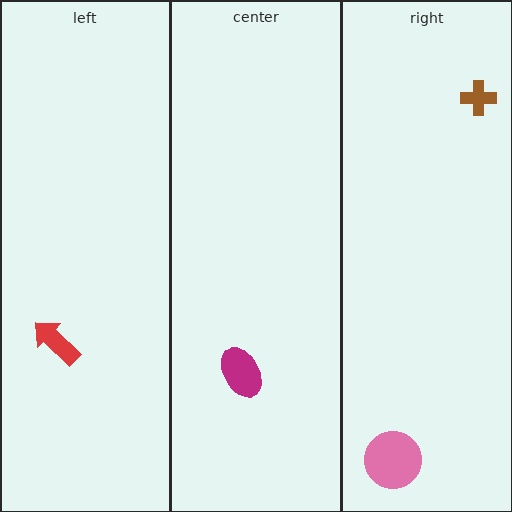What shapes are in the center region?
The magenta ellipse.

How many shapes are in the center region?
1.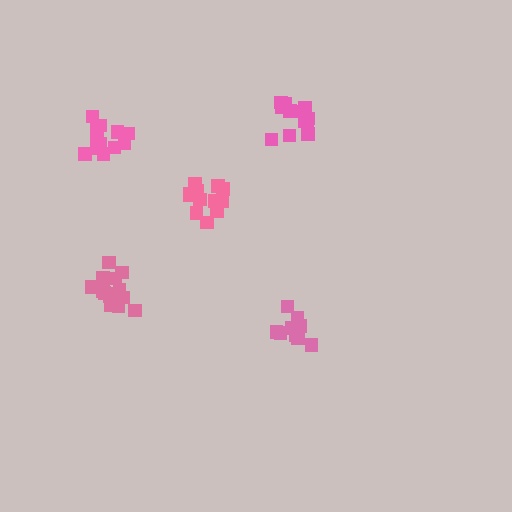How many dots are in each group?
Group 1: 15 dots, Group 2: 10 dots, Group 3: 15 dots, Group 4: 14 dots, Group 5: 12 dots (66 total).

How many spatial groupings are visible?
There are 5 spatial groupings.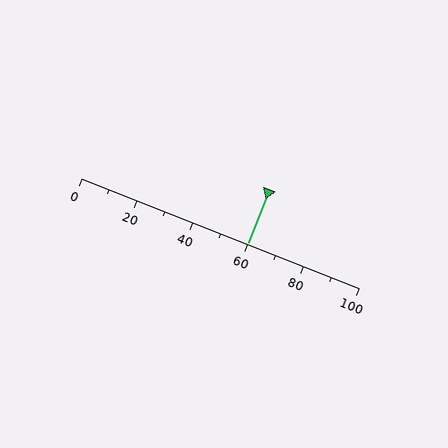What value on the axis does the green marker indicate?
The marker indicates approximately 60.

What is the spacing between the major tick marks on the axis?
The major ticks are spaced 20 apart.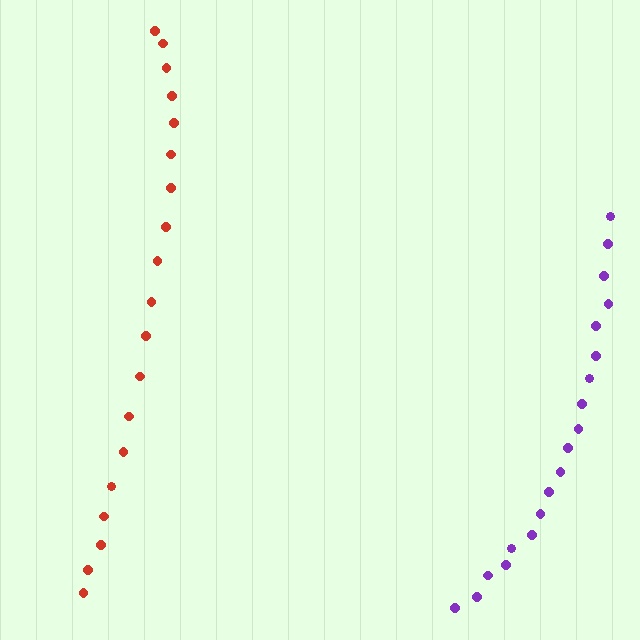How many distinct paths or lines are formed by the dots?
There are 2 distinct paths.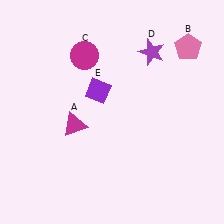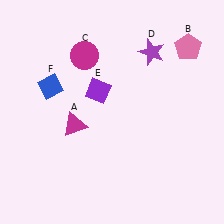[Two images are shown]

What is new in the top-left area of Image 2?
A blue diamond (F) was added in the top-left area of Image 2.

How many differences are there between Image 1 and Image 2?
There is 1 difference between the two images.